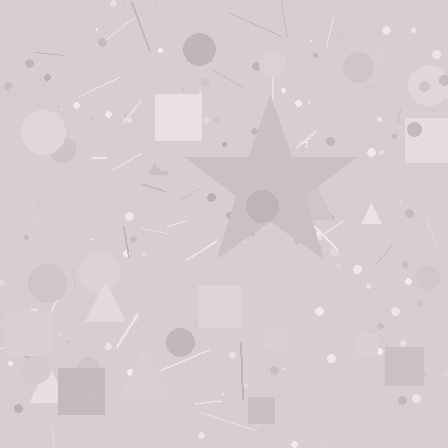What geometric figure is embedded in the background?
A star is embedded in the background.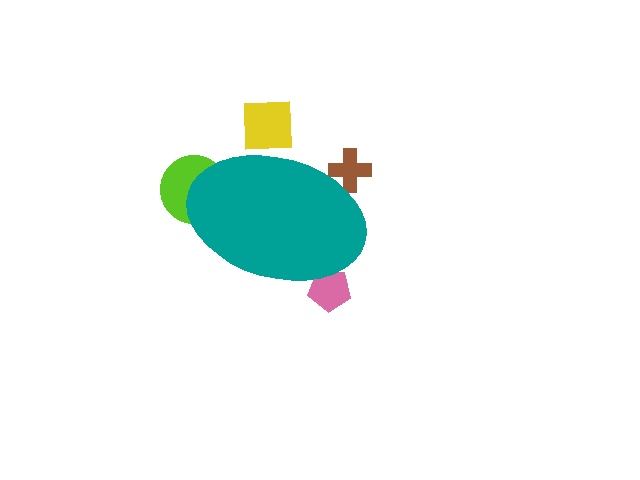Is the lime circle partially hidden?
Yes, the lime circle is partially hidden behind the teal ellipse.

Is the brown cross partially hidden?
Yes, the brown cross is partially hidden behind the teal ellipse.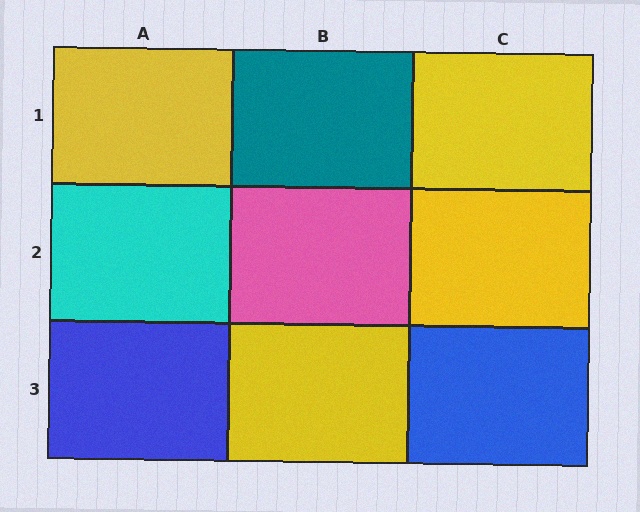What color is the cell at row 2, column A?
Cyan.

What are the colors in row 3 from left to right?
Blue, yellow, blue.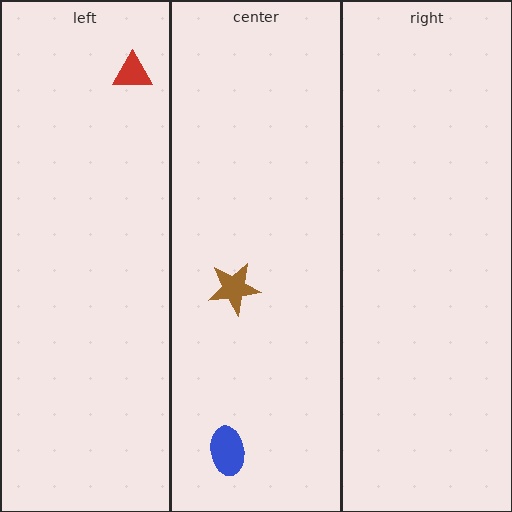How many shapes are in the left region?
1.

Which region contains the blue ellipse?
The center region.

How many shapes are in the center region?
2.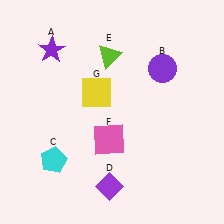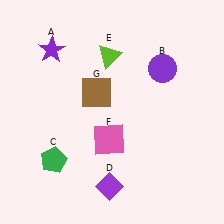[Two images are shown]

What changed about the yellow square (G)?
In Image 1, G is yellow. In Image 2, it changed to brown.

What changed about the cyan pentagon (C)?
In Image 1, C is cyan. In Image 2, it changed to green.